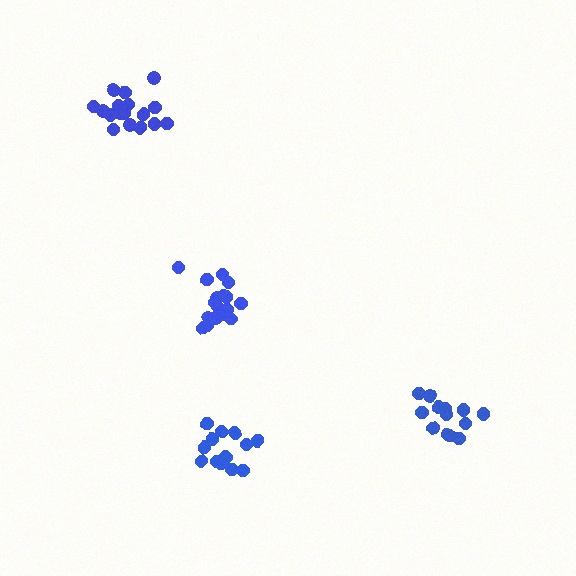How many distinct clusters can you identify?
There are 4 distinct clusters.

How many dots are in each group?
Group 1: 14 dots, Group 2: 13 dots, Group 3: 17 dots, Group 4: 17 dots (61 total).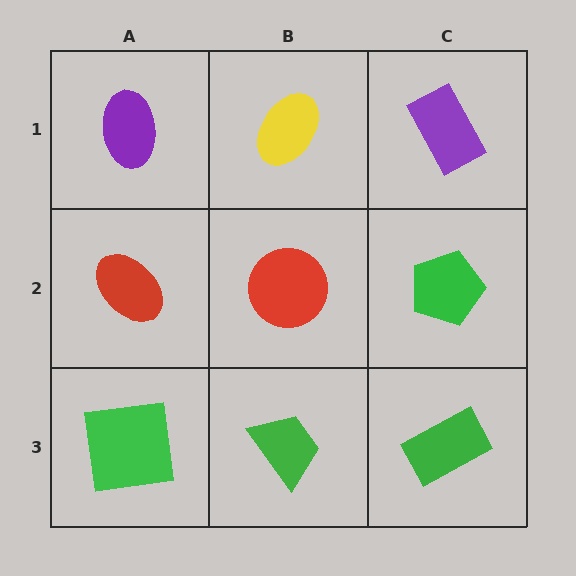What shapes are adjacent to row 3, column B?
A red circle (row 2, column B), a green square (row 3, column A), a green rectangle (row 3, column C).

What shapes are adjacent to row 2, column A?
A purple ellipse (row 1, column A), a green square (row 3, column A), a red circle (row 2, column B).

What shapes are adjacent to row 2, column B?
A yellow ellipse (row 1, column B), a green trapezoid (row 3, column B), a red ellipse (row 2, column A), a green pentagon (row 2, column C).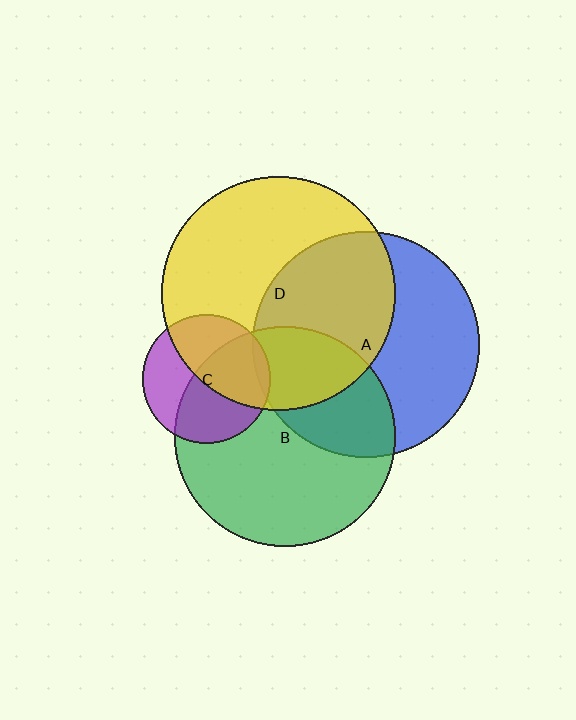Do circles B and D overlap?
Yes.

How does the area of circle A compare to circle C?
Approximately 3.1 times.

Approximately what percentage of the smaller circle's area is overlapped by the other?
Approximately 25%.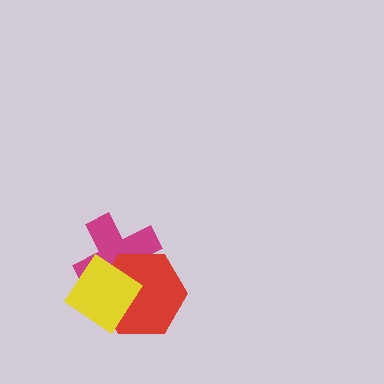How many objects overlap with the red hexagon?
2 objects overlap with the red hexagon.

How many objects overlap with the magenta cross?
2 objects overlap with the magenta cross.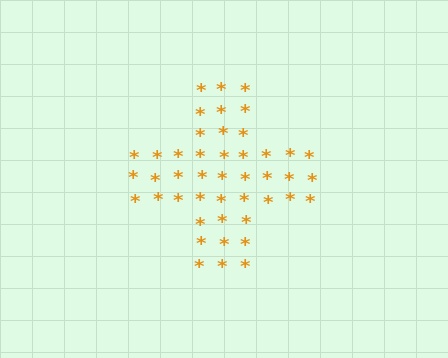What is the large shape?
The large shape is a cross.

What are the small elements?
The small elements are asterisks.